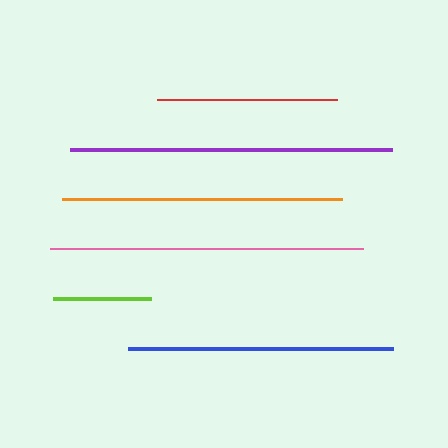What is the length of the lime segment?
The lime segment is approximately 98 pixels long.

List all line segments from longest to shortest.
From longest to shortest: purple, pink, orange, blue, red, lime.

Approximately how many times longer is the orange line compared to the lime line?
The orange line is approximately 2.9 times the length of the lime line.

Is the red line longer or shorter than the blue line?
The blue line is longer than the red line.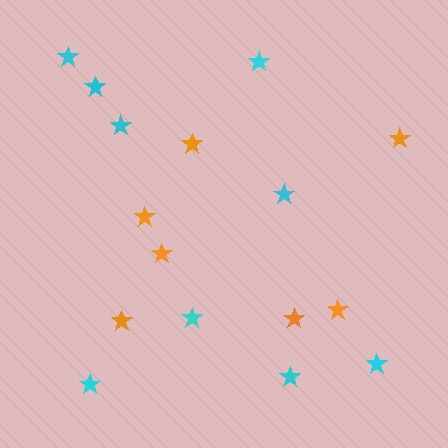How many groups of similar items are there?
There are 2 groups: one group of cyan stars (9) and one group of orange stars (7).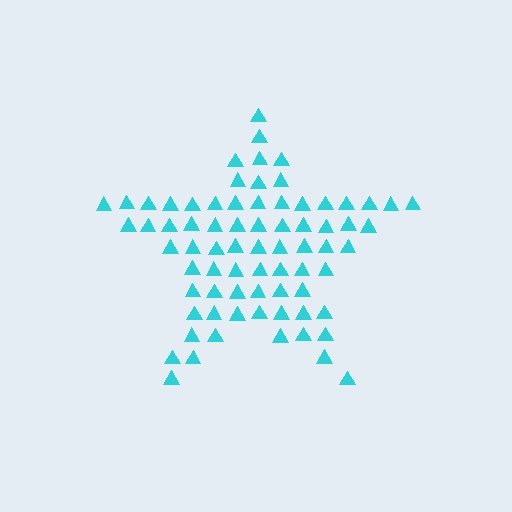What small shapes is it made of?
It is made of small triangles.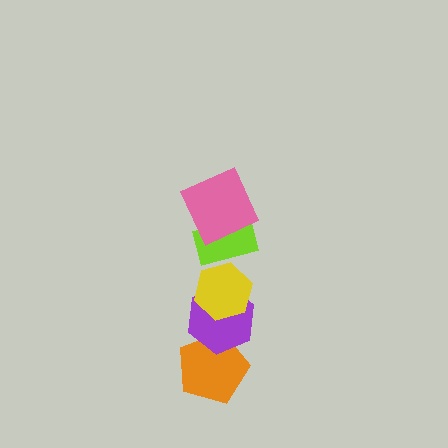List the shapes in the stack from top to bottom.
From top to bottom: the pink square, the lime rectangle, the yellow hexagon, the purple hexagon, the orange pentagon.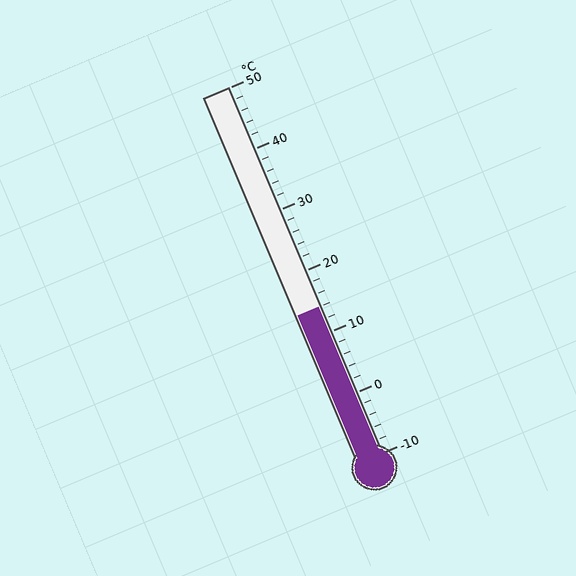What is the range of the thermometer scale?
The thermometer scale ranges from -10°C to 50°C.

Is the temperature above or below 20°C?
The temperature is below 20°C.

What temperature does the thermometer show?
The thermometer shows approximately 14°C.